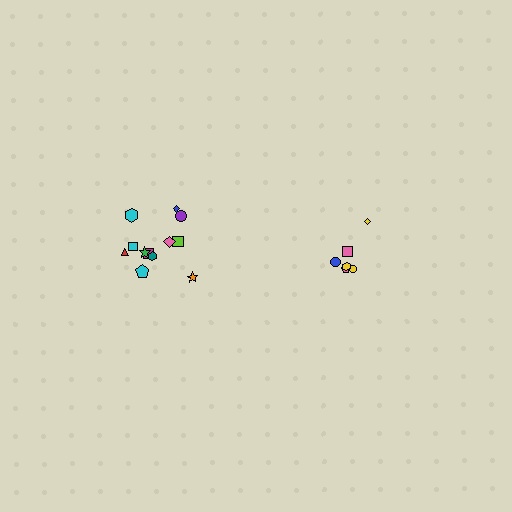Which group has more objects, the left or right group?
The left group.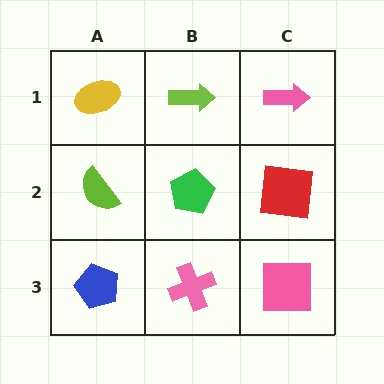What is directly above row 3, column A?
A lime semicircle.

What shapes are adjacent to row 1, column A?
A lime semicircle (row 2, column A), a lime arrow (row 1, column B).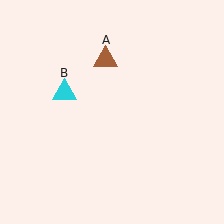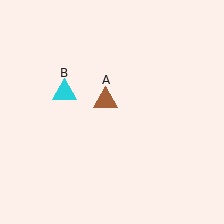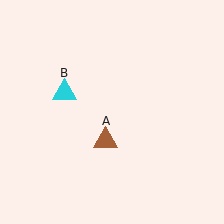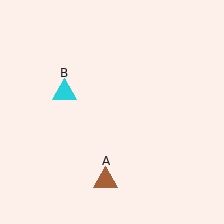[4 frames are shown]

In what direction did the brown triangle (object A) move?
The brown triangle (object A) moved down.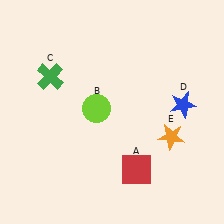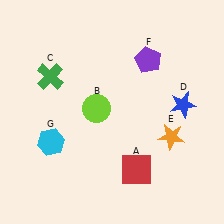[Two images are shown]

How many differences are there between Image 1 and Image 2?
There are 2 differences between the two images.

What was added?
A purple pentagon (F), a cyan hexagon (G) were added in Image 2.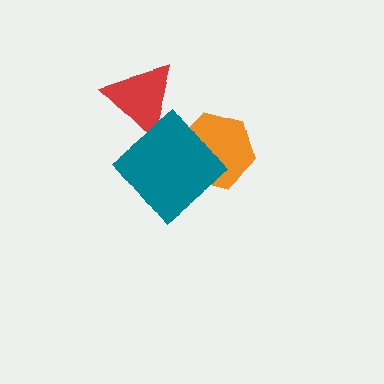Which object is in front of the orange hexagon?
The teal diamond is in front of the orange hexagon.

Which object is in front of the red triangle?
The teal diamond is in front of the red triangle.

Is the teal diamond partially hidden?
No, no other shape covers it.